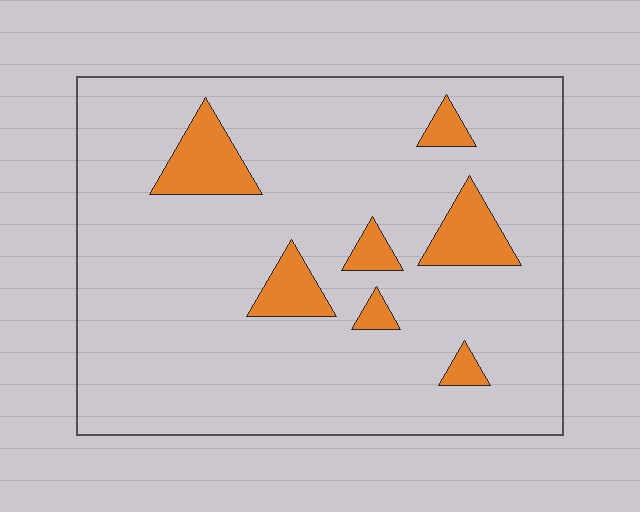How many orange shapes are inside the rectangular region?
7.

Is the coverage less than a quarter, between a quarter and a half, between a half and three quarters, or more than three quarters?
Less than a quarter.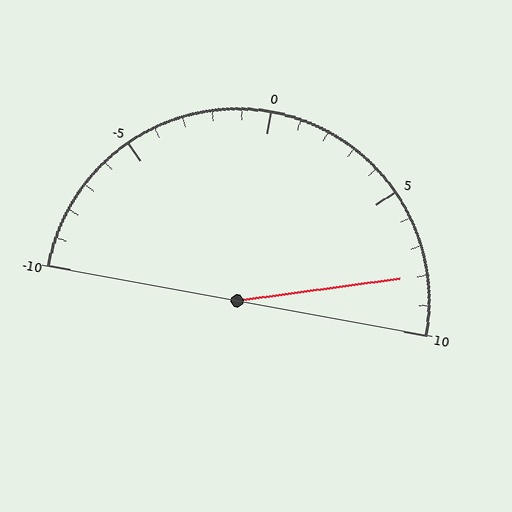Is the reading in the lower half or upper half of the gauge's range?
The reading is in the upper half of the range (-10 to 10).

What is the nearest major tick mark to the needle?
The nearest major tick mark is 10.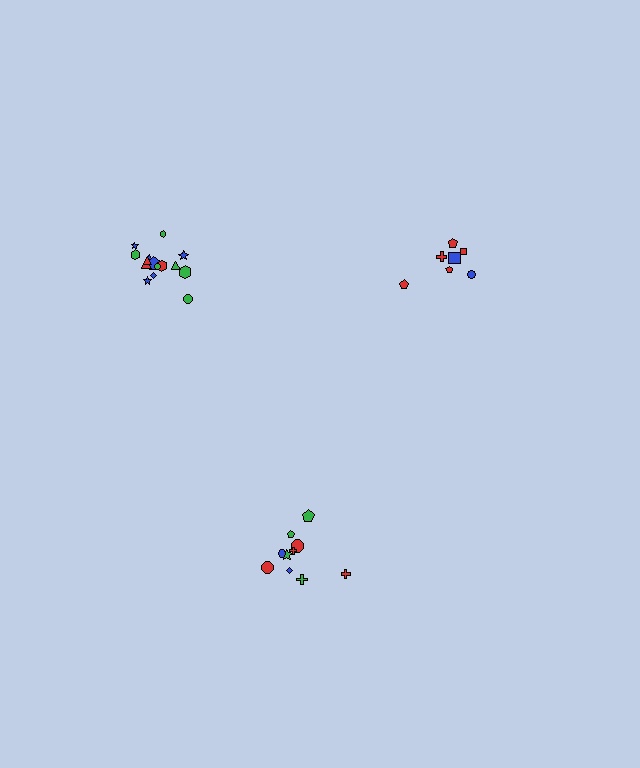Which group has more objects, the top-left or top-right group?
The top-left group.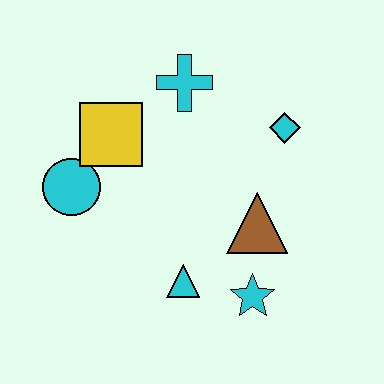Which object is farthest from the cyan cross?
The cyan star is farthest from the cyan cross.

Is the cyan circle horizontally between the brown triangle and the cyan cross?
No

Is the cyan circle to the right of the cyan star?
No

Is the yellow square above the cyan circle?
Yes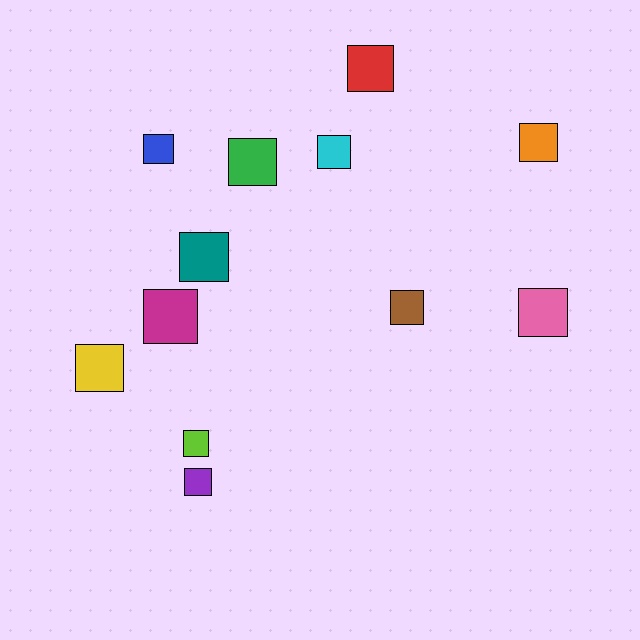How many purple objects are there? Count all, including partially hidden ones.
There is 1 purple object.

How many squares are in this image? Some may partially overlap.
There are 12 squares.